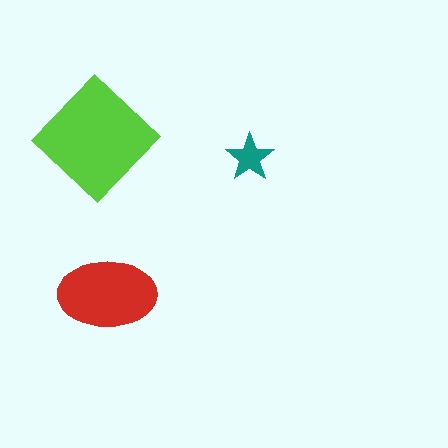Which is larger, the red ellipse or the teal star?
The red ellipse.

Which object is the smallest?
The teal star.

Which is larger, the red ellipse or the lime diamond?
The lime diamond.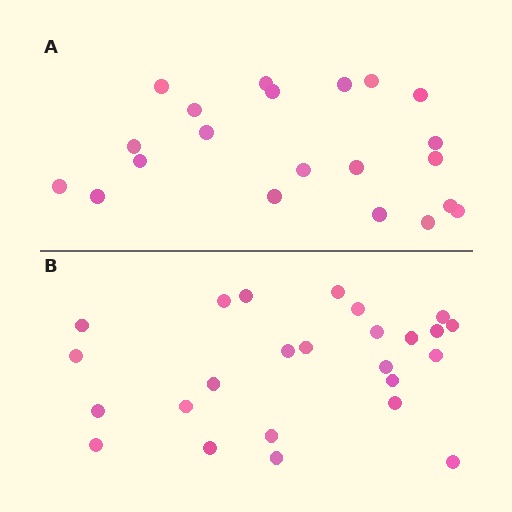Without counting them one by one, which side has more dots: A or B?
Region B (the bottom region) has more dots.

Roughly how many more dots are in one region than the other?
Region B has about 4 more dots than region A.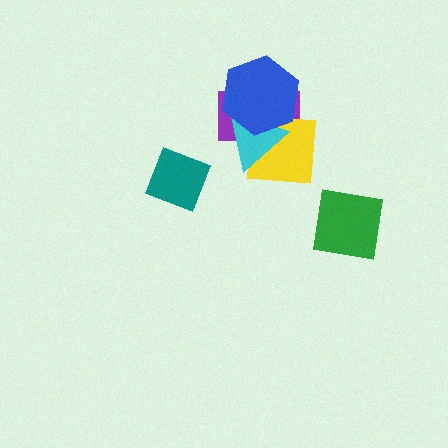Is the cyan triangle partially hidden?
Yes, it is partially covered by another shape.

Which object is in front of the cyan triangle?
The blue hexagon is in front of the cyan triangle.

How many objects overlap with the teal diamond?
0 objects overlap with the teal diamond.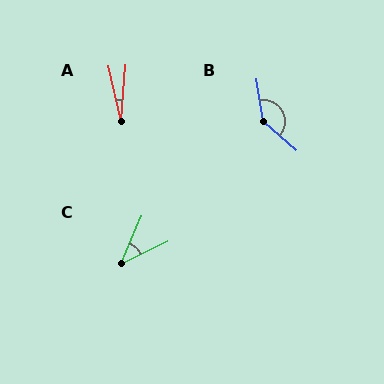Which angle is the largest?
B, at approximately 140 degrees.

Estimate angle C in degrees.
Approximately 42 degrees.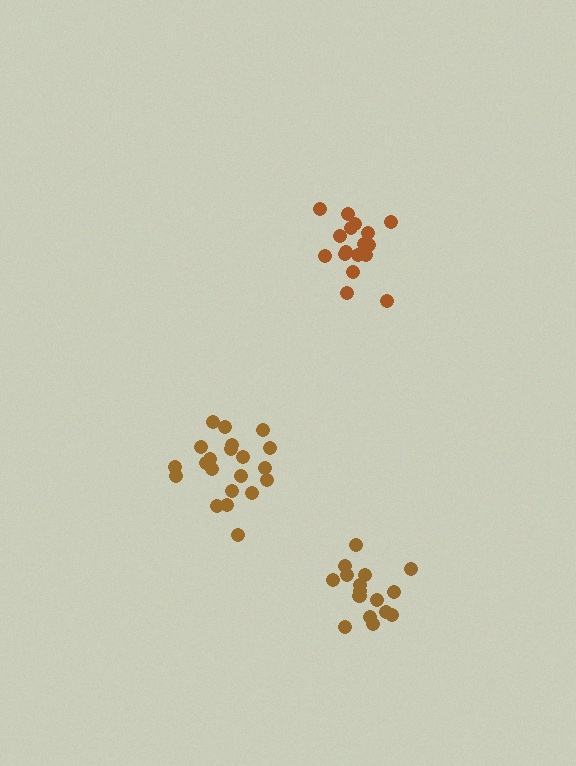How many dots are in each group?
Group 1: 16 dots, Group 2: 21 dots, Group 3: 17 dots (54 total).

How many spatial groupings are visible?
There are 3 spatial groupings.